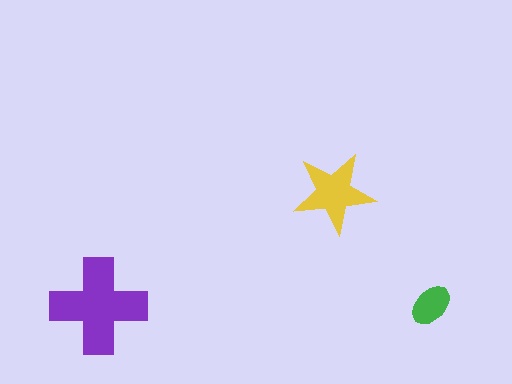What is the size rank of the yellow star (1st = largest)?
2nd.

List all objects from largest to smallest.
The purple cross, the yellow star, the green ellipse.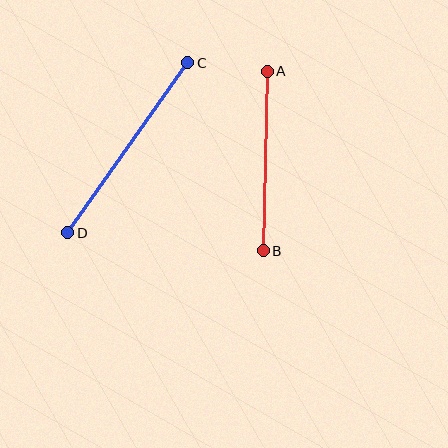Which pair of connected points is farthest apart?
Points C and D are farthest apart.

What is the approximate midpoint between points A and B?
The midpoint is at approximately (265, 161) pixels.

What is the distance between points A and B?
The distance is approximately 180 pixels.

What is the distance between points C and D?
The distance is approximately 208 pixels.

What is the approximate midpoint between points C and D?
The midpoint is at approximately (128, 148) pixels.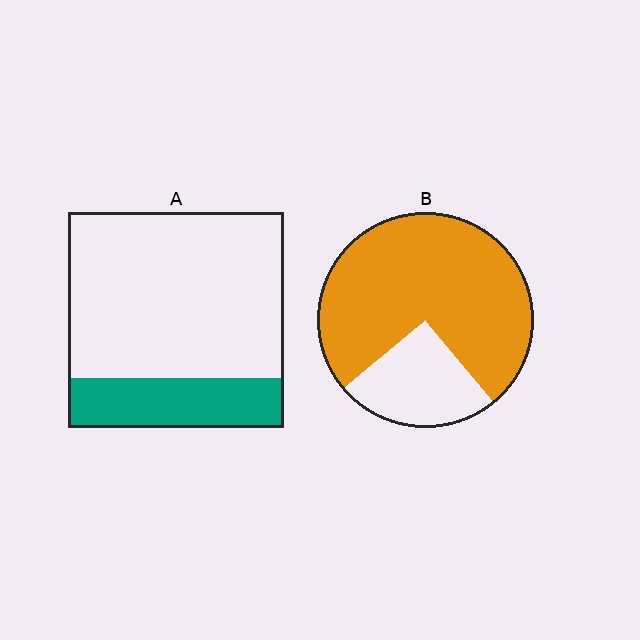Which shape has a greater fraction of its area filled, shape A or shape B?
Shape B.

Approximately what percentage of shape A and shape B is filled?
A is approximately 25% and B is approximately 75%.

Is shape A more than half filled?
No.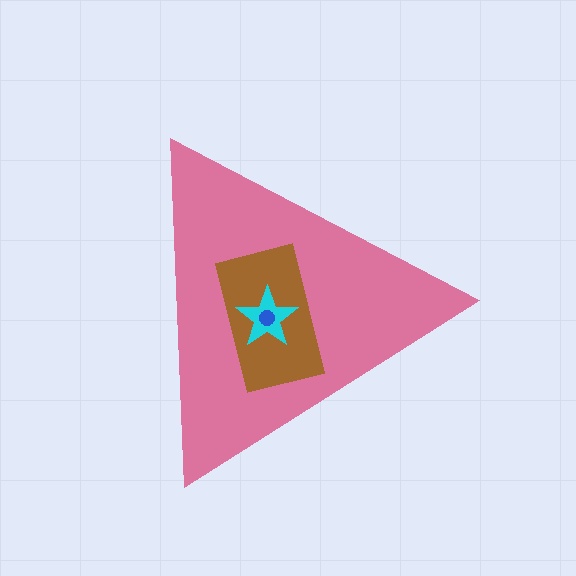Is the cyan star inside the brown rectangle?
Yes.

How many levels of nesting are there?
4.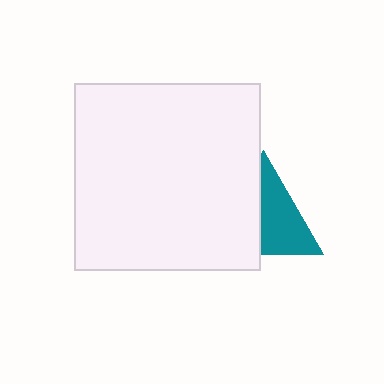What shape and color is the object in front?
The object in front is a white square.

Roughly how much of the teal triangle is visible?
About half of it is visible (roughly 53%).